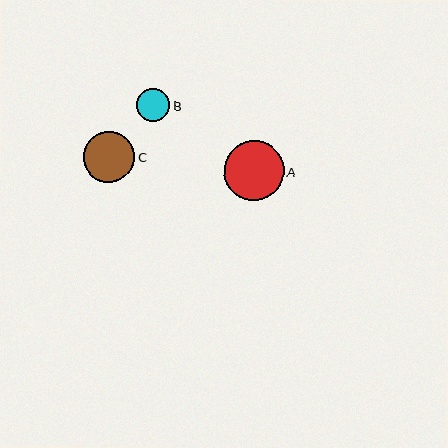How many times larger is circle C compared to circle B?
Circle C is approximately 1.5 times the size of circle B.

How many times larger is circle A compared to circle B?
Circle A is approximately 1.8 times the size of circle B.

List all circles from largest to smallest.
From largest to smallest: A, C, B.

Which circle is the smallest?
Circle B is the smallest with a size of approximately 33 pixels.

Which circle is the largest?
Circle A is the largest with a size of approximately 60 pixels.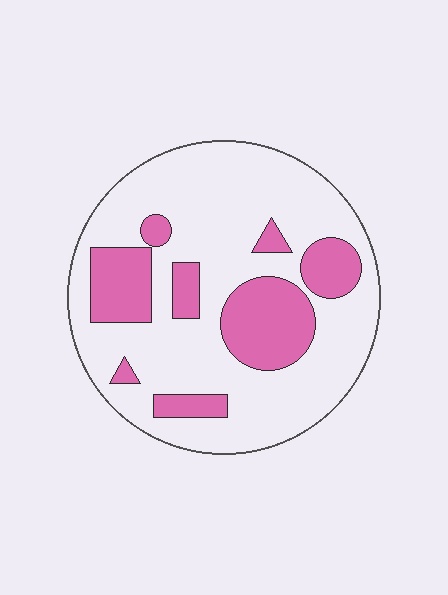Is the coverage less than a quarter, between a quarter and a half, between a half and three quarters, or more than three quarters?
Between a quarter and a half.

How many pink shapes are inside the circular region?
8.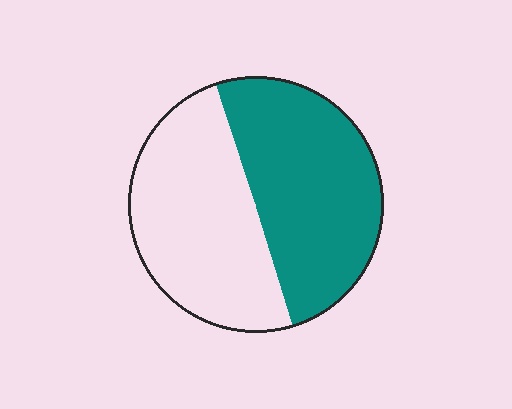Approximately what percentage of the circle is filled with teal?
Approximately 50%.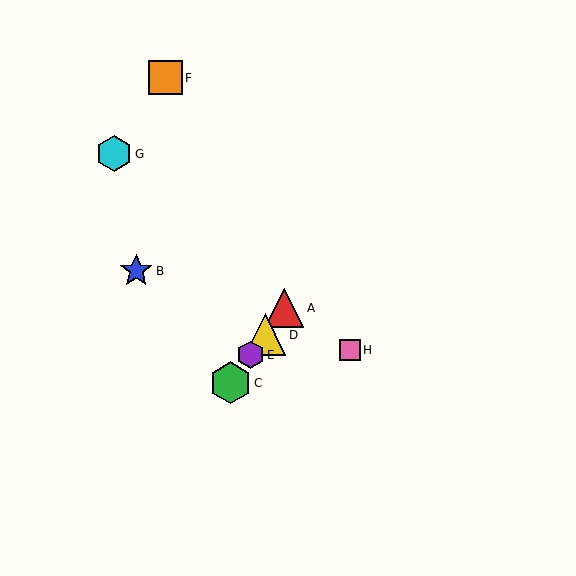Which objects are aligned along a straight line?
Objects A, C, D, E are aligned along a straight line.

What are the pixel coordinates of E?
Object E is at (251, 355).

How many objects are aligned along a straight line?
4 objects (A, C, D, E) are aligned along a straight line.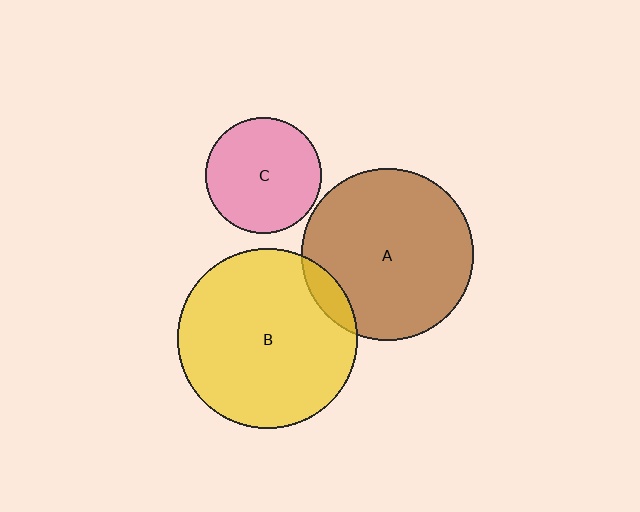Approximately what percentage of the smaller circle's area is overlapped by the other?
Approximately 10%.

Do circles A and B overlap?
Yes.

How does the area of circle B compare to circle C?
Approximately 2.4 times.